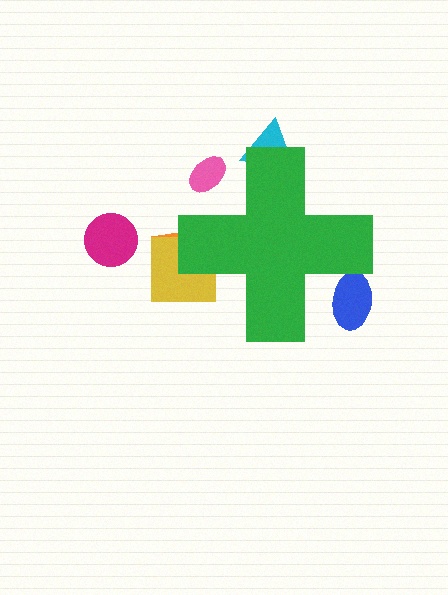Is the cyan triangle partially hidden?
Yes, the cyan triangle is partially hidden behind the green cross.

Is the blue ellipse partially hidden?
Yes, the blue ellipse is partially hidden behind the green cross.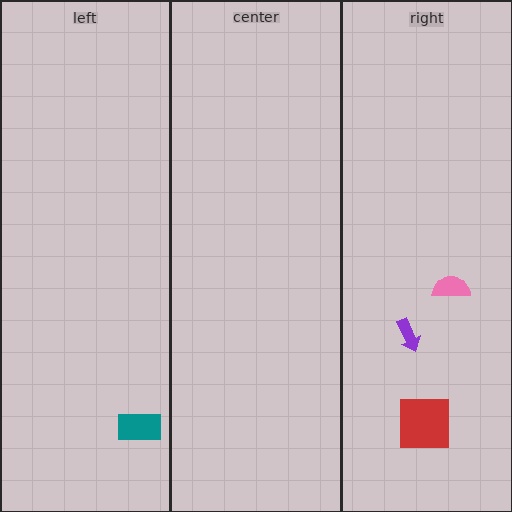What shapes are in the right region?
The pink semicircle, the red square, the purple arrow.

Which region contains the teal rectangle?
The left region.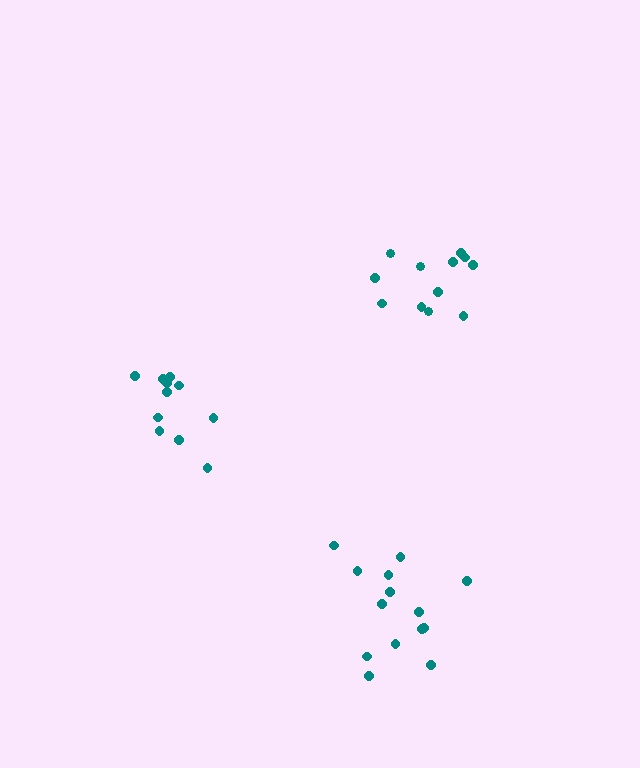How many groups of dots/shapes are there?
There are 3 groups.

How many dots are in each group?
Group 1: 11 dots, Group 2: 14 dots, Group 3: 12 dots (37 total).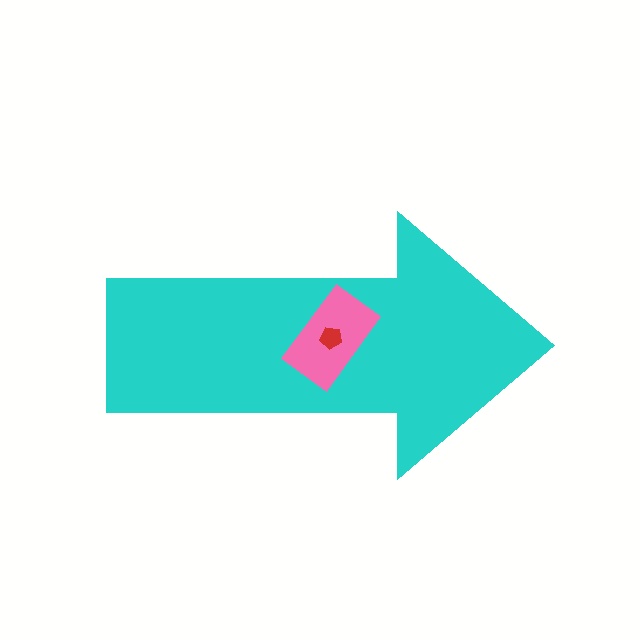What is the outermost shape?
The cyan arrow.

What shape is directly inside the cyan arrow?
The pink rectangle.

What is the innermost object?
The red pentagon.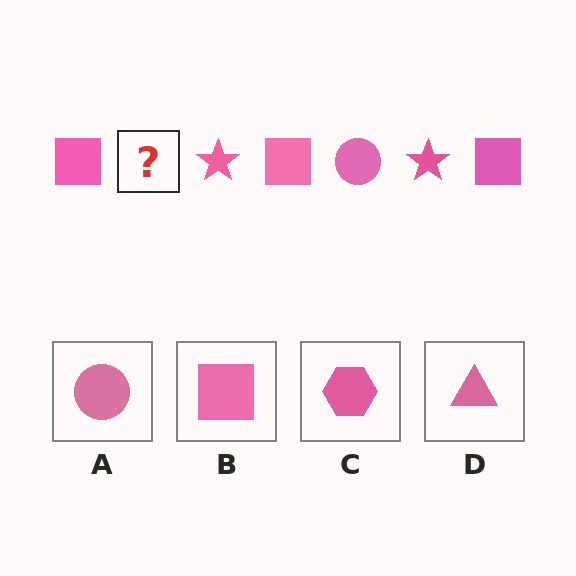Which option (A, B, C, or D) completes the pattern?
A.